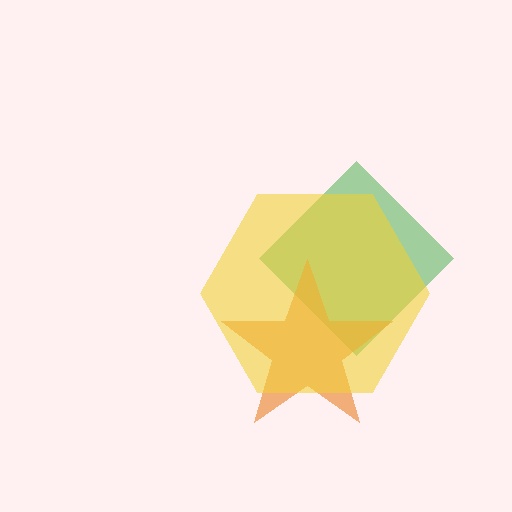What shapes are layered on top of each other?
The layered shapes are: a green diamond, an orange star, a yellow hexagon.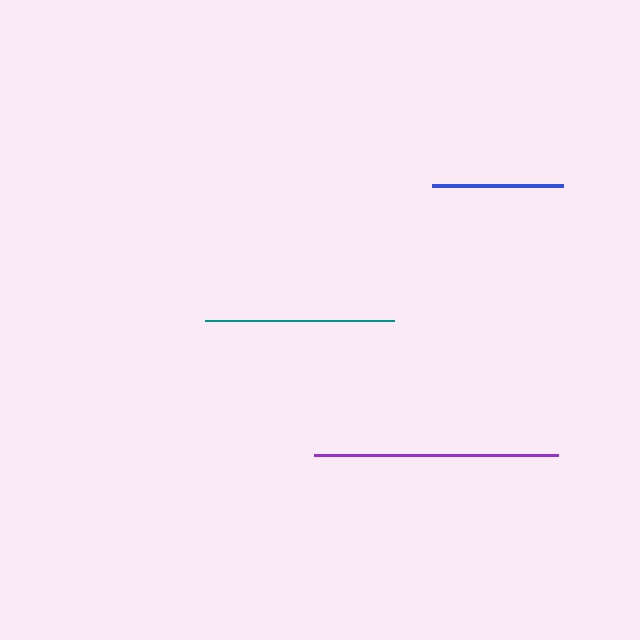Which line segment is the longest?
The purple line is the longest at approximately 244 pixels.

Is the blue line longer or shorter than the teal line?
The teal line is longer than the blue line.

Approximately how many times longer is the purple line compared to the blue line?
The purple line is approximately 1.9 times the length of the blue line.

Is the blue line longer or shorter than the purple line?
The purple line is longer than the blue line.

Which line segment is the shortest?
The blue line is the shortest at approximately 131 pixels.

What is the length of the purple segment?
The purple segment is approximately 244 pixels long.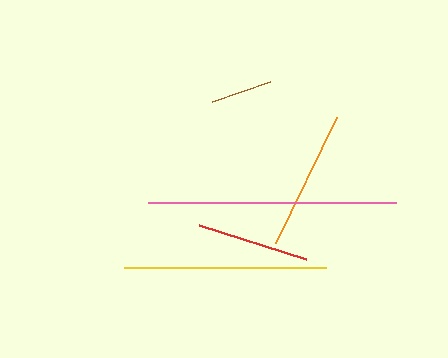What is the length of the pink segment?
The pink segment is approximately 248 pixels long.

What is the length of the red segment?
The red segment is approximately 112 pixels long.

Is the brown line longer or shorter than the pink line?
The pink line is longer than the brown line.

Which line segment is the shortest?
The brown line is the shortest at approximately 61 pixels.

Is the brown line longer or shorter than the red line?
The red line is longer than the brown line.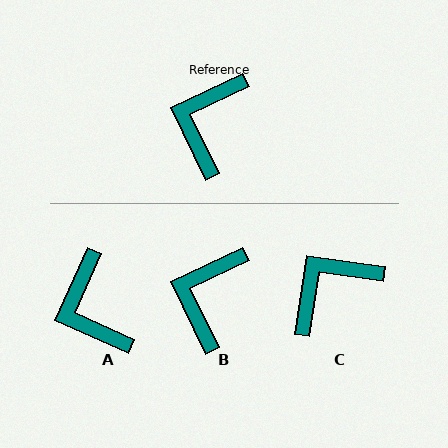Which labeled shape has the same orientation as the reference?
B.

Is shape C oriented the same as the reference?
No, it is off by about 34 degrees.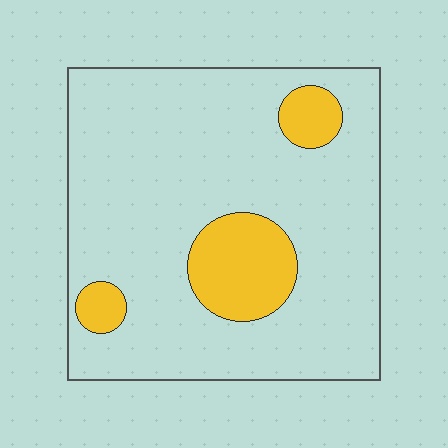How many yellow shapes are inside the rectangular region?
3.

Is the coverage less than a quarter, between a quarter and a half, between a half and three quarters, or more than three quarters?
Less than a quarter.